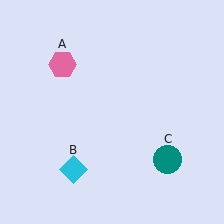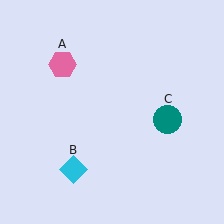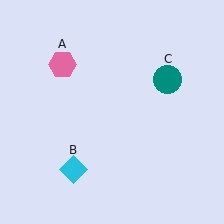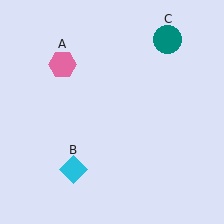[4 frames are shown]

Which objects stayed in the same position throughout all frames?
Pink hexagon (object A) and cyan diamond (object B) remained stationary.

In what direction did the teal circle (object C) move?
The teal circle (object C) moved up.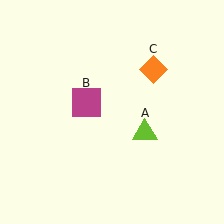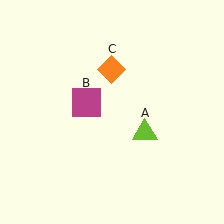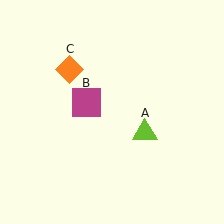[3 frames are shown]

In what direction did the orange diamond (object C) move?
The orange diamond (object C) moved left.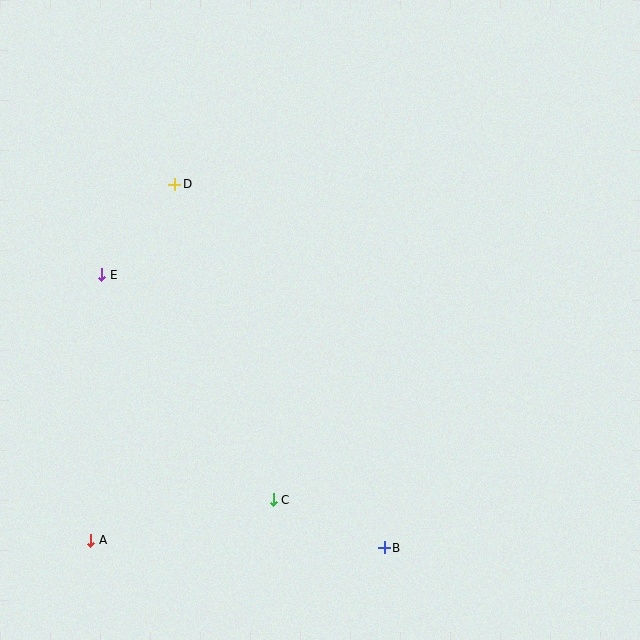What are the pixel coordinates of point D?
Point D is at (175, 184).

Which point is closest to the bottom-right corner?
Point B is closest to the bottom-right corner.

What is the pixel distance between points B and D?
The distance between B and D is 420 pixels.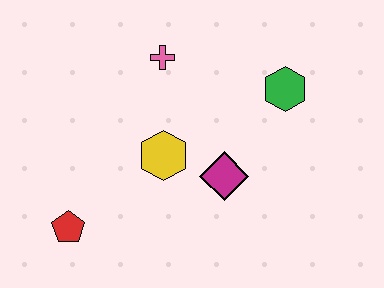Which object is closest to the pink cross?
The yellow hexagon is closest to the pink cross.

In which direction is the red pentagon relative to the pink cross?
The red pentagon is below the pink cross.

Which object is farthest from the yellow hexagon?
The green hexagon is farthest from the yellow hexagon.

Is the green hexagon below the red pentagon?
No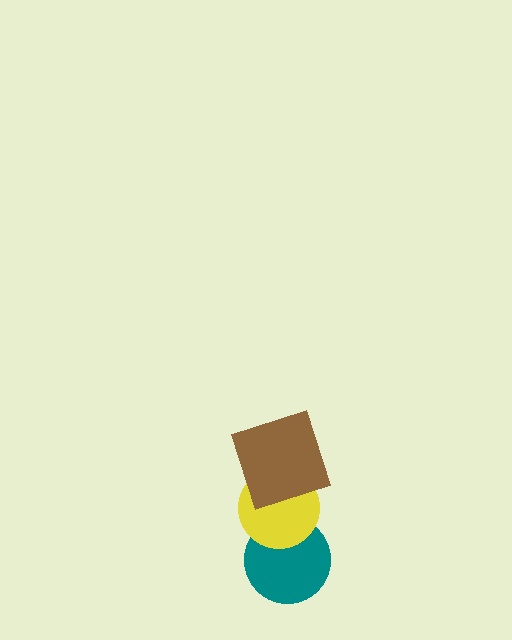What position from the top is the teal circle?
The teal circle is 3rd from the top.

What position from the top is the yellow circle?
The yellow circle is 2nd from the top.